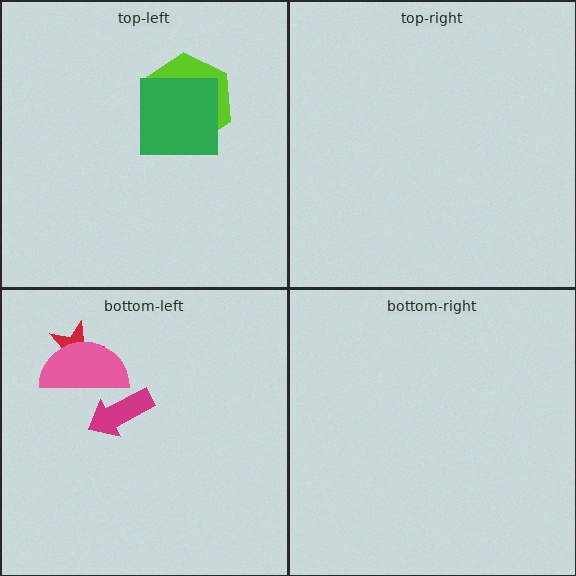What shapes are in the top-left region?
The lime hexagon, the green square.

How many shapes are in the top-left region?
2.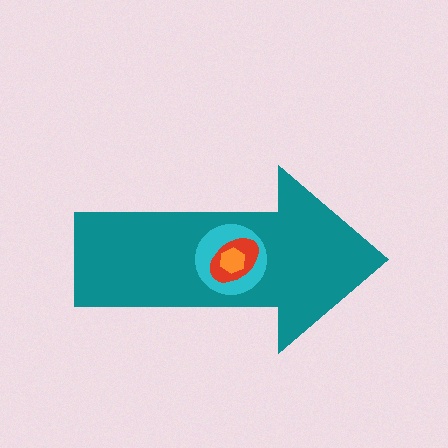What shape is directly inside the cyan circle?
The red ellipse.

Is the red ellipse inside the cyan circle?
Yes.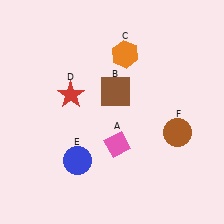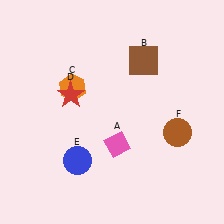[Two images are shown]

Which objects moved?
The objects that moved are: the brown square (B), the orange hexagon (C).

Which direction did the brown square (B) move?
The brown square (B) moved up.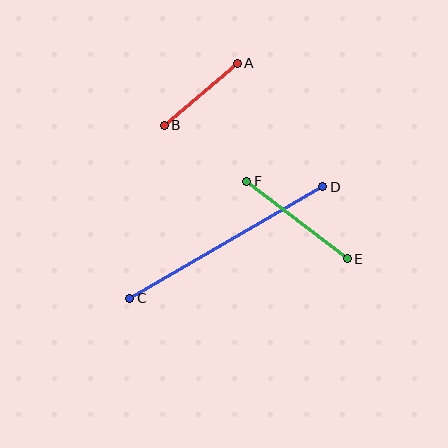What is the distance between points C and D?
The distance is approximately 223 pixels.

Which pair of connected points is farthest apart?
Points C and D are farthest apart.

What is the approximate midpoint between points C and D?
The midpoint is at approximately (226, 242) pixels.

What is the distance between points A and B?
The distance is approximately 96 pixels.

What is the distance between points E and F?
The distance is approximately 127 pixels.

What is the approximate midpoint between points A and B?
The midpoint is at approximately (201, 94) pixels.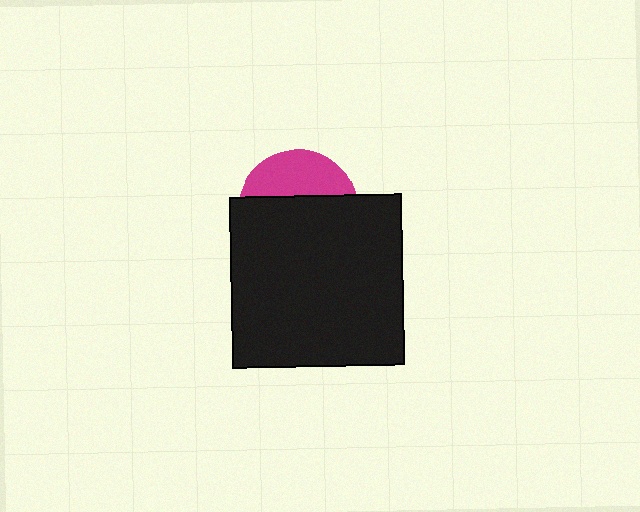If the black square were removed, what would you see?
You would see the complete magenta circle.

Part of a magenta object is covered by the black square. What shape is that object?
It is a circle.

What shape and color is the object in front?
The object in front is a black square.